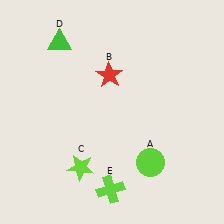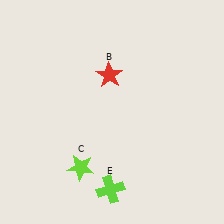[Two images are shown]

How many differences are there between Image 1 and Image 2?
There are 2 differences between the two images.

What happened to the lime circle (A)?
The lime circle (A) was removed in Image 2. It was in the bottom-right area of Image 1.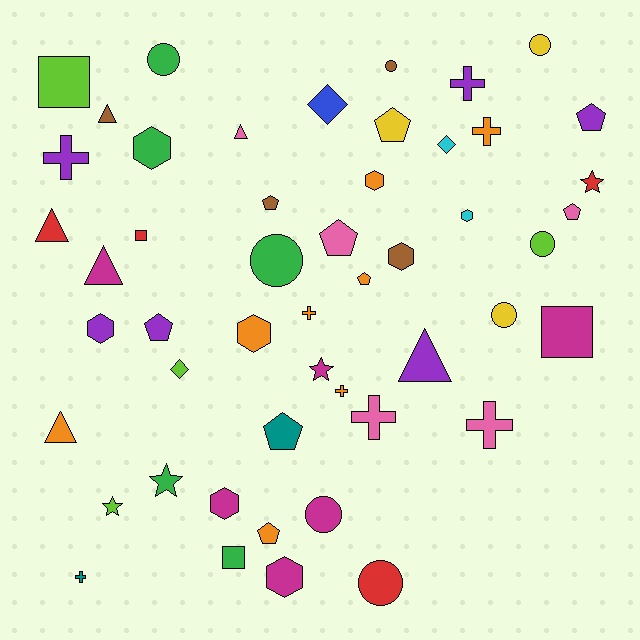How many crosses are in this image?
There are 8 crosses.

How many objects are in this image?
There are 50 objects.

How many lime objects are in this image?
There are 4 lime objects.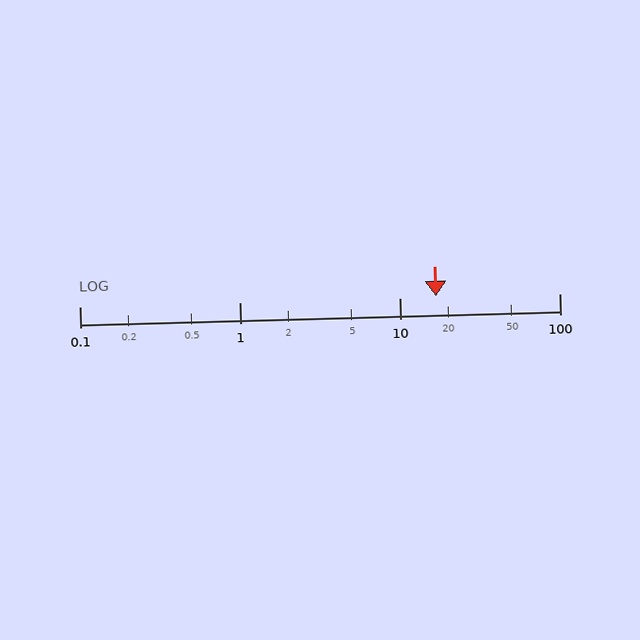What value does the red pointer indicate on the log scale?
The pointer indicates approximately 17.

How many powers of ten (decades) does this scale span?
The scale spans 3 decades, from 0.1 to 100.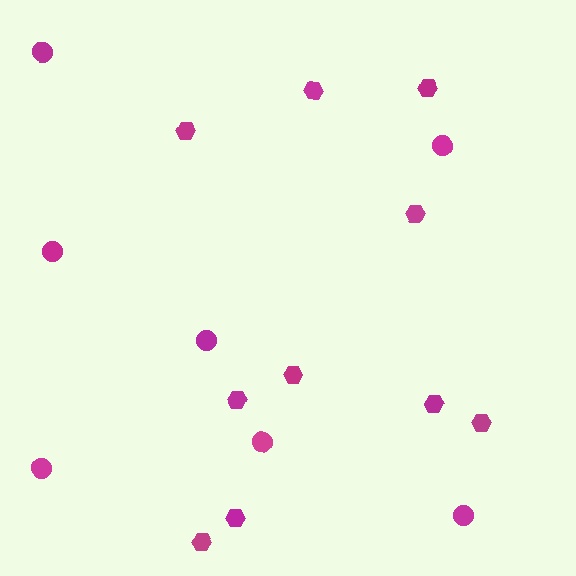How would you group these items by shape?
There are 2 groups: one group of circles (7) and one group of hexagons (10).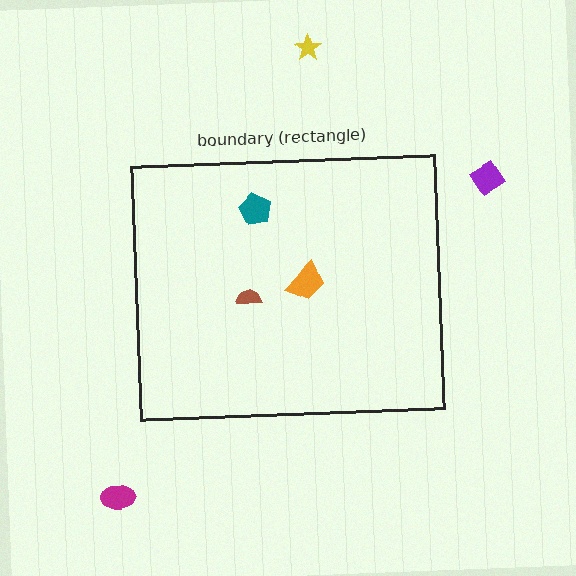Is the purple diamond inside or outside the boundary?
Outside.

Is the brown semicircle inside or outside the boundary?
Inside.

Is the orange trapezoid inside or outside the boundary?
Inside.